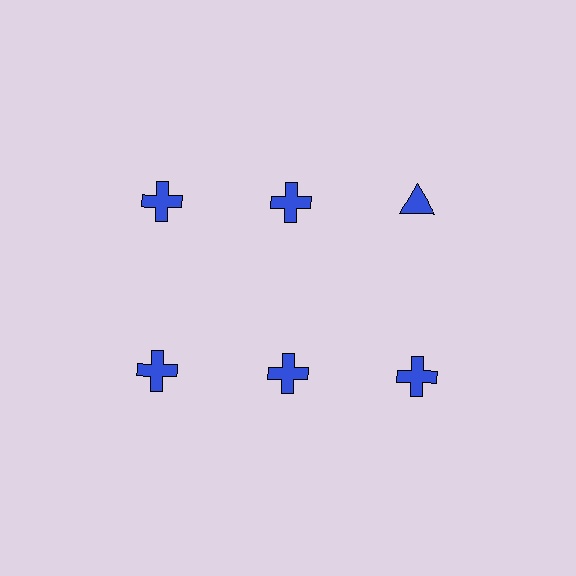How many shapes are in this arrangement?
There are 6 shapes arranged in a grid pattern.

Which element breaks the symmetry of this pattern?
The blue triangle in the top row, center column breaks the symmetry. All other shapes are blue crosses.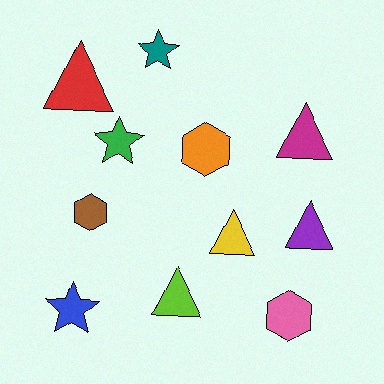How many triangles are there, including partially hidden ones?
There are 5 triangles.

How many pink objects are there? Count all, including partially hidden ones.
There is 1 pink object.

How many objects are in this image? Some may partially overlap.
There are 11 objects.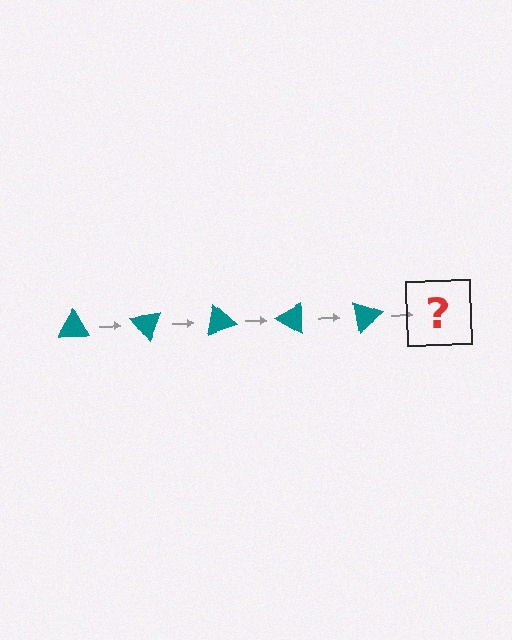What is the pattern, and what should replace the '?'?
The pattern is that the triangle rotates 50 degrees each step. The '?' should be a teal triangle rotated 250 degrees.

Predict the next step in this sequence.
The next step is a teal triangle rotated 250 degrees.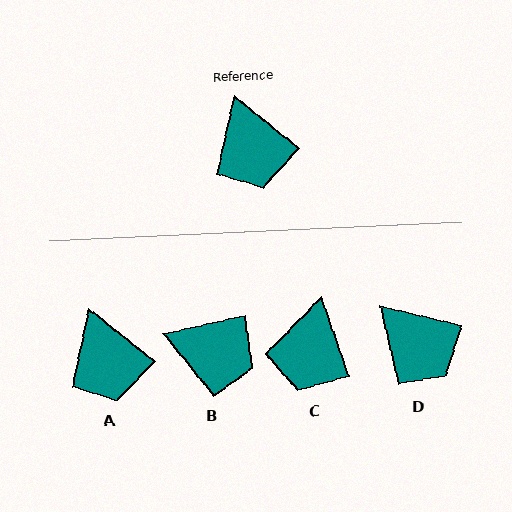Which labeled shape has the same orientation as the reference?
A.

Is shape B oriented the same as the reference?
No, it is off by about 52 degrees.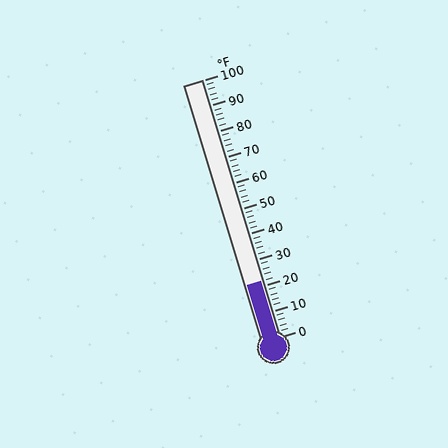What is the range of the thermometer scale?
The thermometer scale ranges from 0°F to 100°F.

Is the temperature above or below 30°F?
The temperature is below 30°F.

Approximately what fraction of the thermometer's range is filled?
The thermometer is filled to approximately 20% of its range.